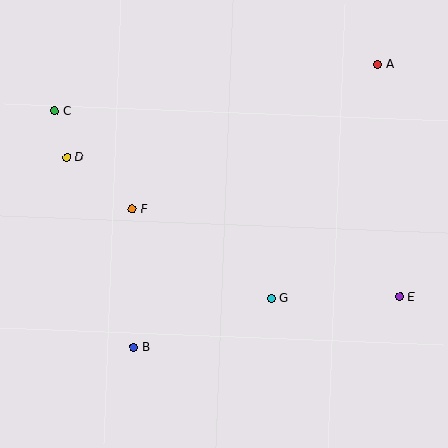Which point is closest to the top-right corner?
Point A is closest to the top-right corner.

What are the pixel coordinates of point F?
Point F is at (132, 209).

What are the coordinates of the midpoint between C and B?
The midpoint between C and B is at (95, 229).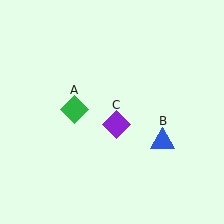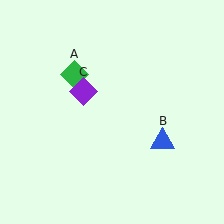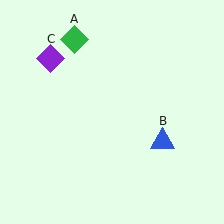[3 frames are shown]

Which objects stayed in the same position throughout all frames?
Blue triangle (object B) remained stationary.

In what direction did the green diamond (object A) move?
The green diamond (object A) moved up.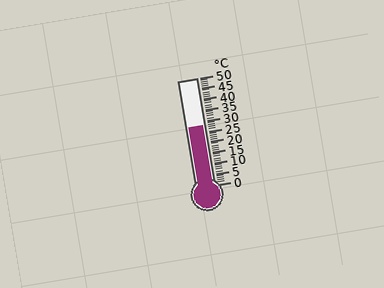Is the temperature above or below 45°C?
The temperature is below 45°C.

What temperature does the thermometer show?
The thermometer shows approximately 28°C.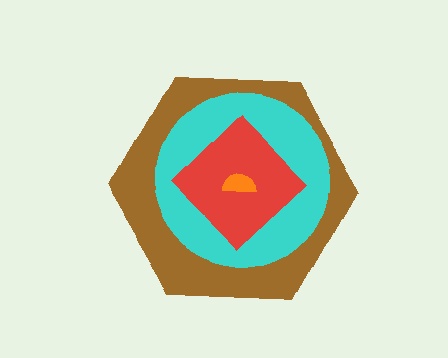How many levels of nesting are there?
4.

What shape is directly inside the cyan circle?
The red diamond.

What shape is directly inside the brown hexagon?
The cyan circle.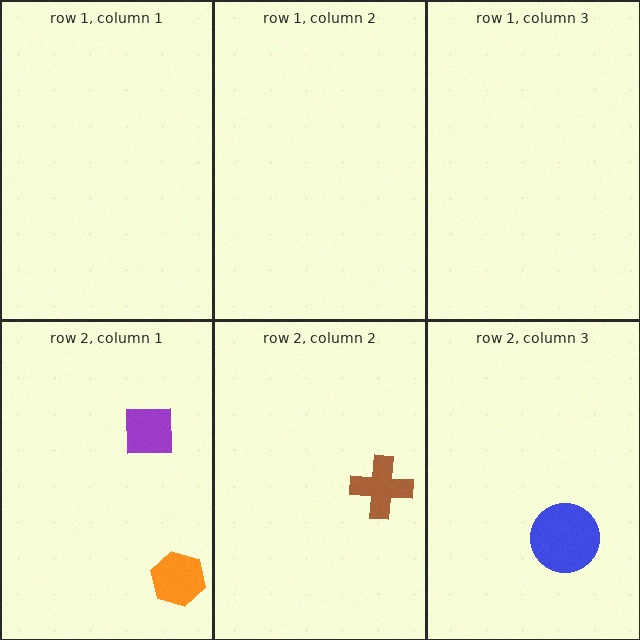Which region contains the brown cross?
The row 2, column 2 region.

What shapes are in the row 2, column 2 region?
The brown cross.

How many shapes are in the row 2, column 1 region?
2.